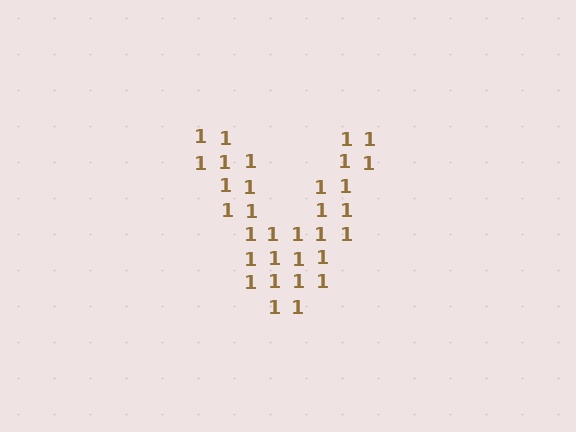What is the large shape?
The large shape is the letter V.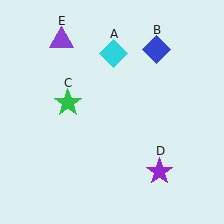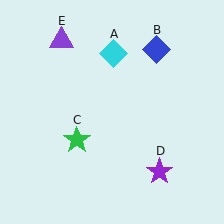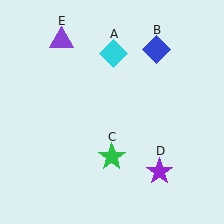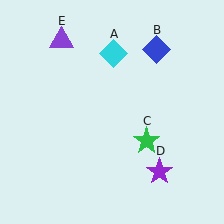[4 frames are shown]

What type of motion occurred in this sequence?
The green star (object C) rotated counterclockwise around the center of the scene.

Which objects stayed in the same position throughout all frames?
Cyan diamond (object A) and blue diamond (object B) and purple star (object D) and purple triangle (object E) remained stationary.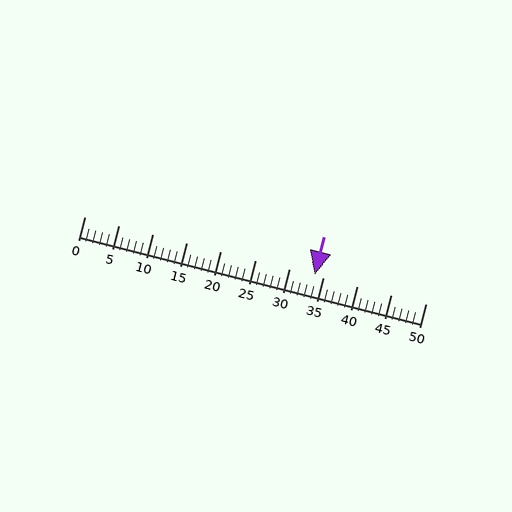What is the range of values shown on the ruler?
The ruler shows values from 0 to 50.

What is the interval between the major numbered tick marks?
The major tick marks are spaced 5 units apart.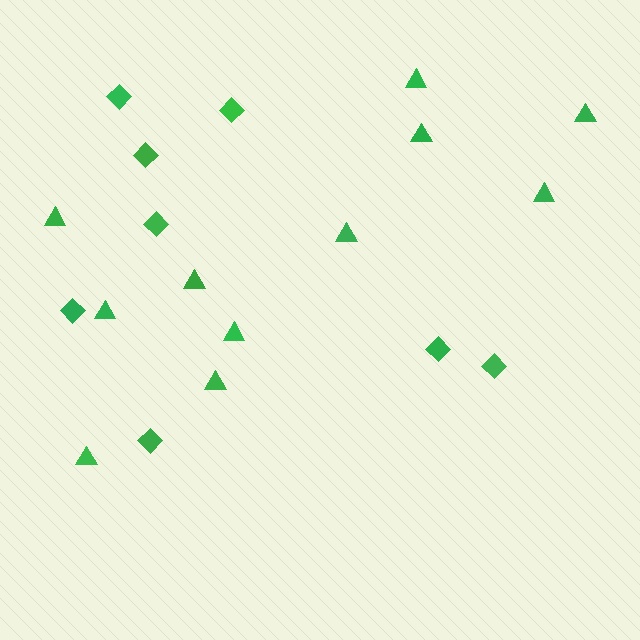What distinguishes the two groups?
There are 2 groups: one group of triangles (11) and one group of diamonds (8).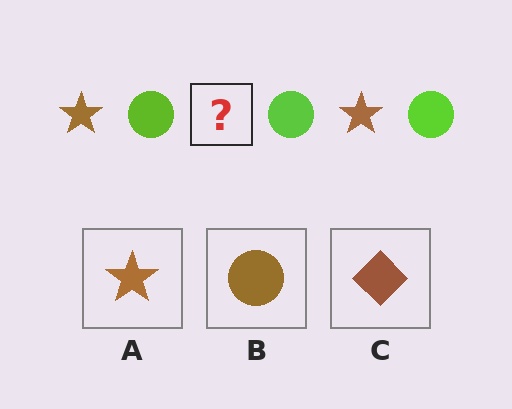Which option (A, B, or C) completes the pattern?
A.